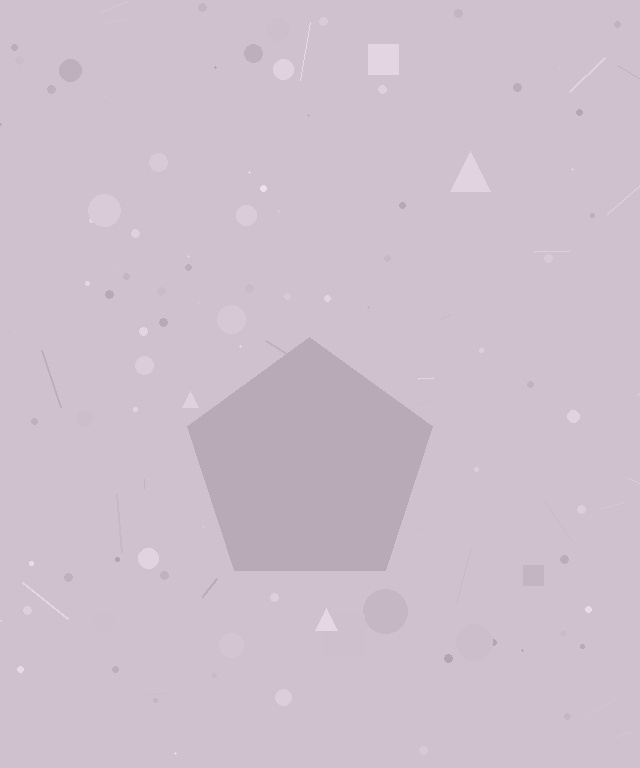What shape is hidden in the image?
A pentagon is hidden in the image.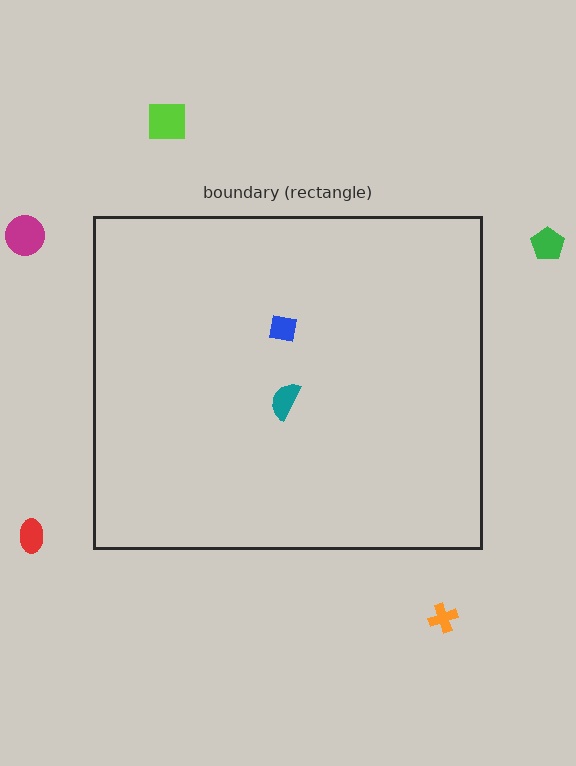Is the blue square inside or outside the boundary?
Inside.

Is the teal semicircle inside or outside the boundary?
Inside.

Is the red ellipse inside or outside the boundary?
Outside.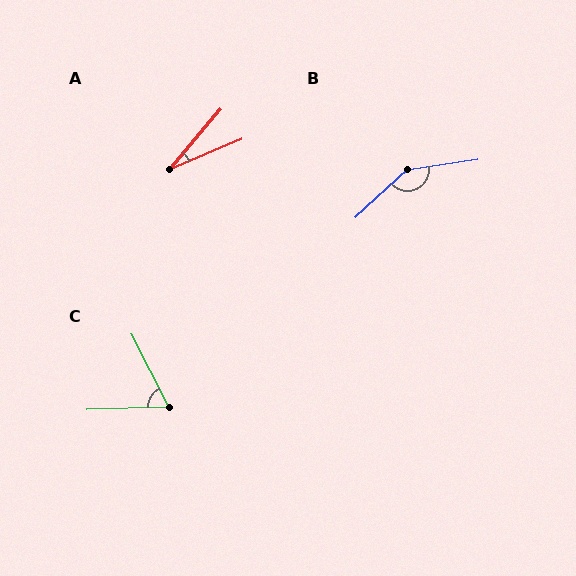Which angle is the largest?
B, at approximately 146 degrees.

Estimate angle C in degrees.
Approximately 65 degrees.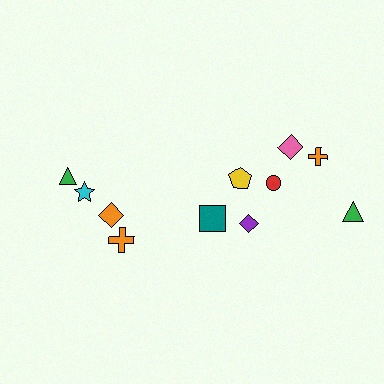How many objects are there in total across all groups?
There are 11 objects.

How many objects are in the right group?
There are 7 objects.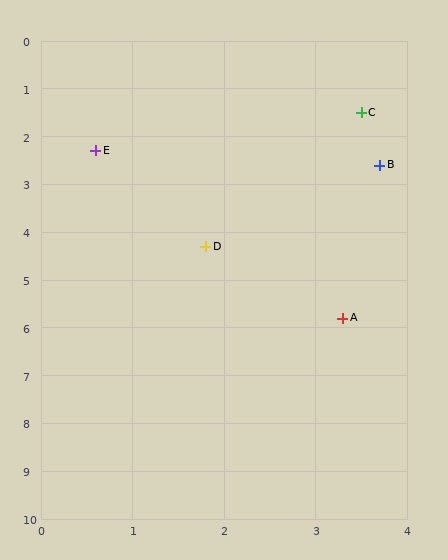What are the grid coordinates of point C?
Point C is at approximately (3.5, 1.5).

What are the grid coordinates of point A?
Point A is at approximately (3.3, 5.8).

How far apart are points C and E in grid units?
Points C and E are about 3.0 grid units apart.